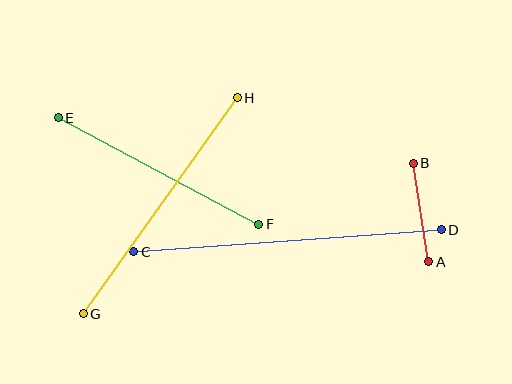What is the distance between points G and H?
The distance is approximately 265 pixels.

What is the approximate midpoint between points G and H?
The midpoint is at approximately (160, 206) pixels.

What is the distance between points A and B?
The distance is approximately 100 pixels.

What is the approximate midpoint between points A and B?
The midpoint is at approximately (421, 213) pixels.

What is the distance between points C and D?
The distance is approximately 308 pixels.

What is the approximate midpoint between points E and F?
The midpoint is at approximately (159, 171) pixels.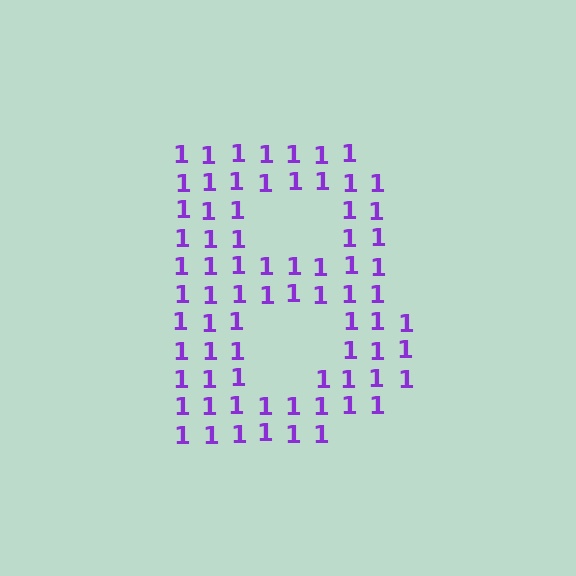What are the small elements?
The small elements are digit 1's.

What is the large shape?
The large shape is the letter B.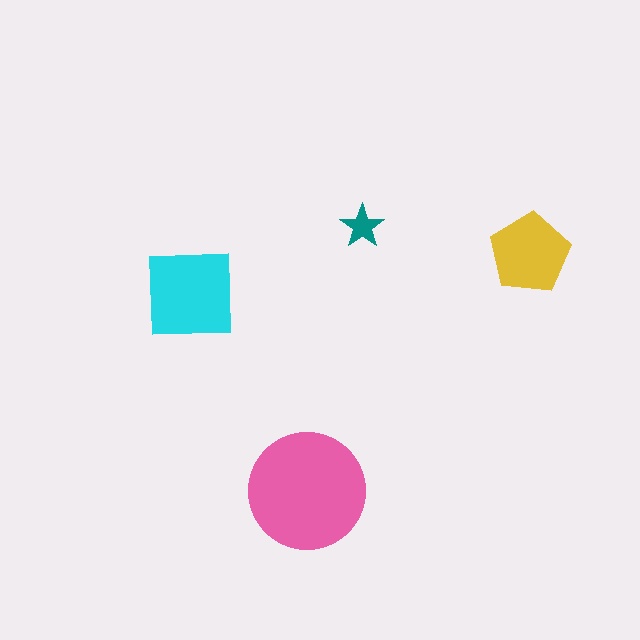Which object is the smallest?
The teal star.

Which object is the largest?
The pink circle.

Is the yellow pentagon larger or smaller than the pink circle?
Smaller.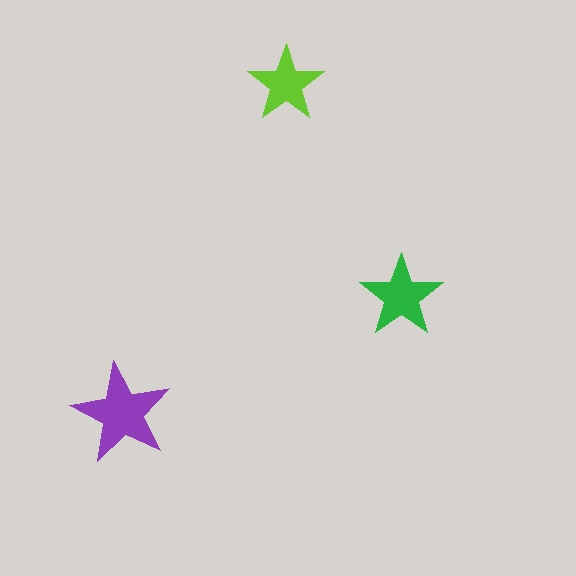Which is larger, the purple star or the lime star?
The purple one.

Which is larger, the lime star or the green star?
The green one.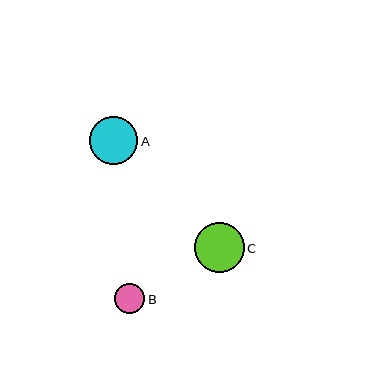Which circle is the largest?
Circle C is the largest with a size of approximately 49 pixels.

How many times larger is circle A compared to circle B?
Circle A is approximately 1.6 times the size of circle B.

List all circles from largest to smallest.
From largest to smallest: C, A, B.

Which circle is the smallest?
Circle B is the smallest with a size of approximately 30 pixels.